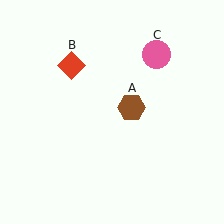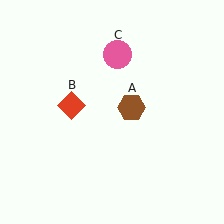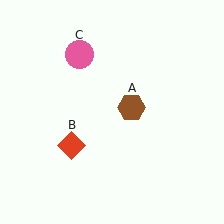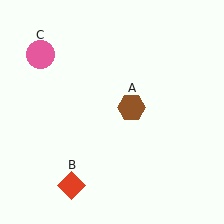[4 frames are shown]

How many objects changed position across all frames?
2 objects changed position: red diamond (object B), pink circle (object C).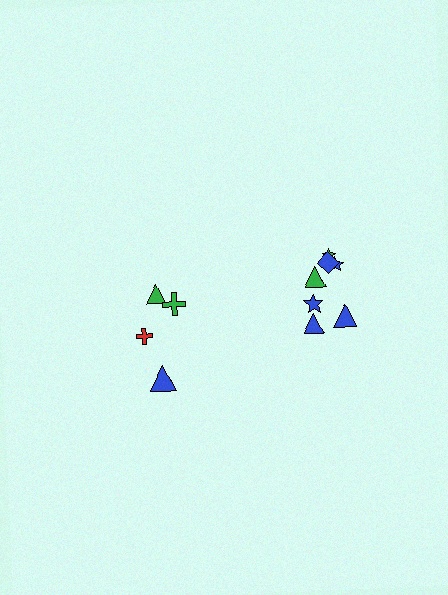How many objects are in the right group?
There are 7 objects.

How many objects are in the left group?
There are 4 objects.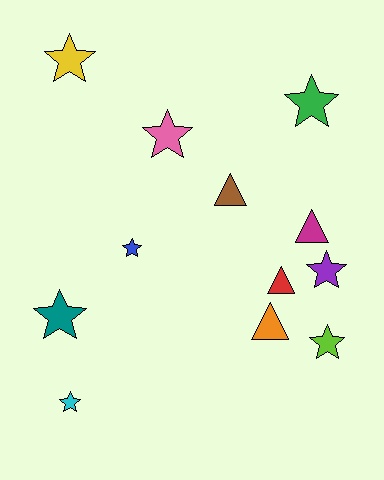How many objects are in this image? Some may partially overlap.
There are 12 objects.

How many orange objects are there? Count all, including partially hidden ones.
There is 1 orange object.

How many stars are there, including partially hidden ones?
There are 8 stars.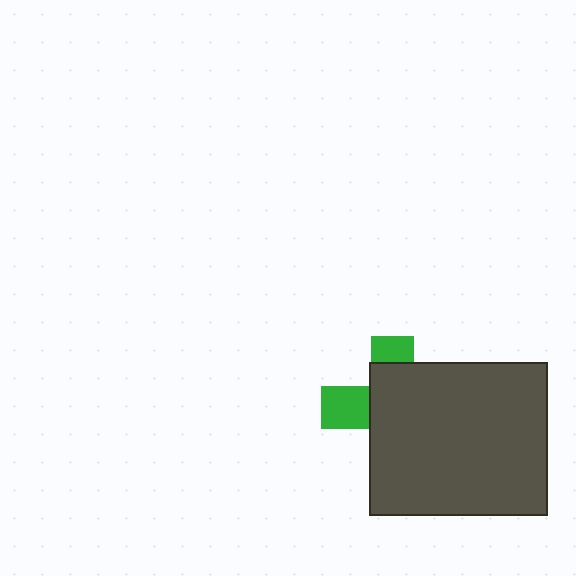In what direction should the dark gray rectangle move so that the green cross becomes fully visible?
The dark gray rectangle should move right. That is the shortest direction to clear the overlap and leave the green cross fully visible.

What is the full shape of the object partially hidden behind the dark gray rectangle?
The partially hidden object is a green cross.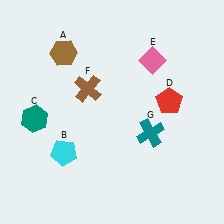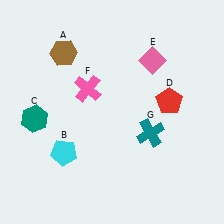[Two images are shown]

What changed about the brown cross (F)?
In Image 1, F is brown. In Image 2, it changed to pink.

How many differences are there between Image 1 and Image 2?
There is 1 difference between the two images.